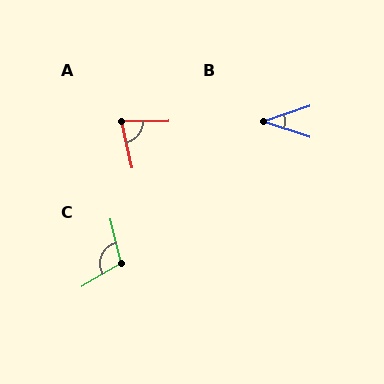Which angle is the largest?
C, at approximately 107 degrees.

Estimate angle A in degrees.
Approximately 78 degrees.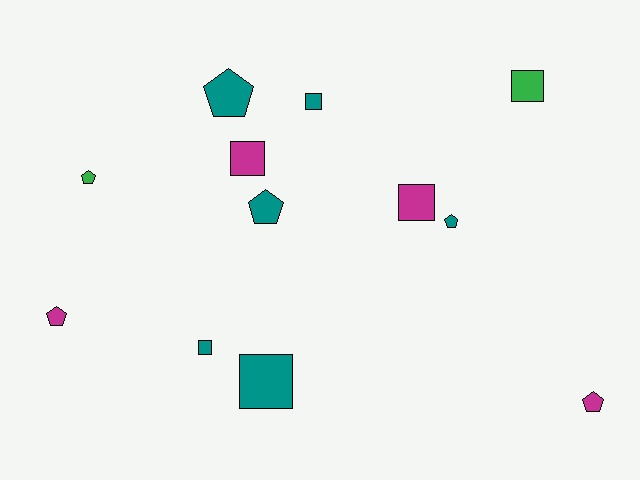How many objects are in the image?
There are 12 objects.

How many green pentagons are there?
There is 1 green pentagon.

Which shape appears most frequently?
Square, with 6 objects.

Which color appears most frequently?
Teal, with 6 objects.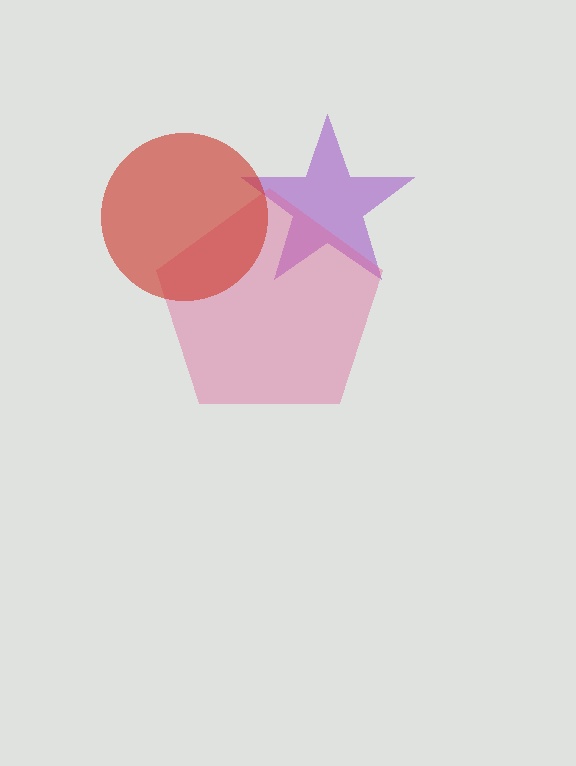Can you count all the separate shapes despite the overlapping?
Yes, there are 3 separate shapes.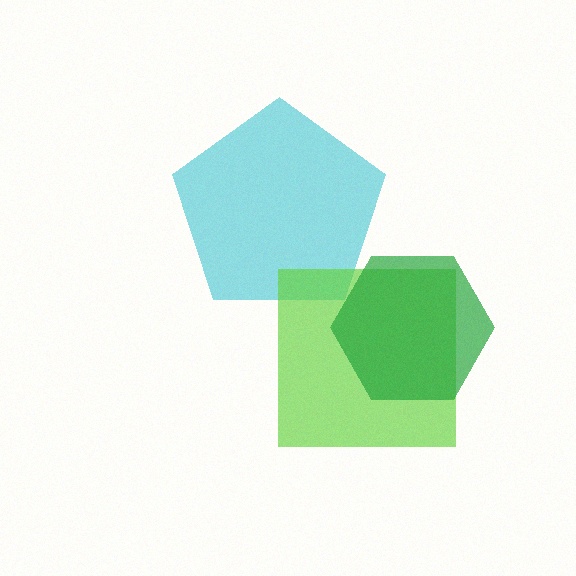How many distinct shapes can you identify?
There are 3 distinct shapes: a cyan pentagon, a lime square, a green hexagon.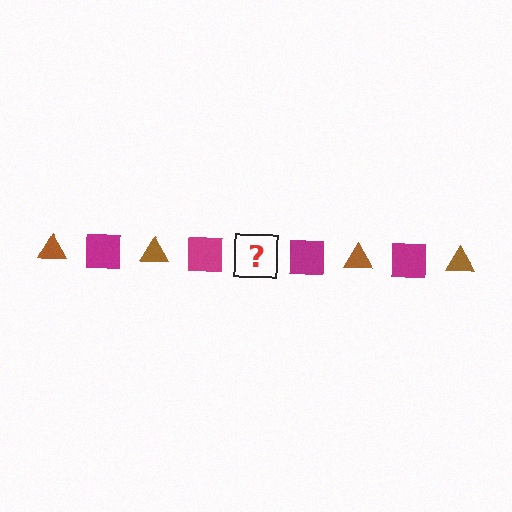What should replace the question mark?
The question mark should be replaced with a brown triangle.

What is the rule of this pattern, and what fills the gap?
The rule is that the pattern alternates between brown triangle and magenta square. The gap should be filled with a brown triangle.